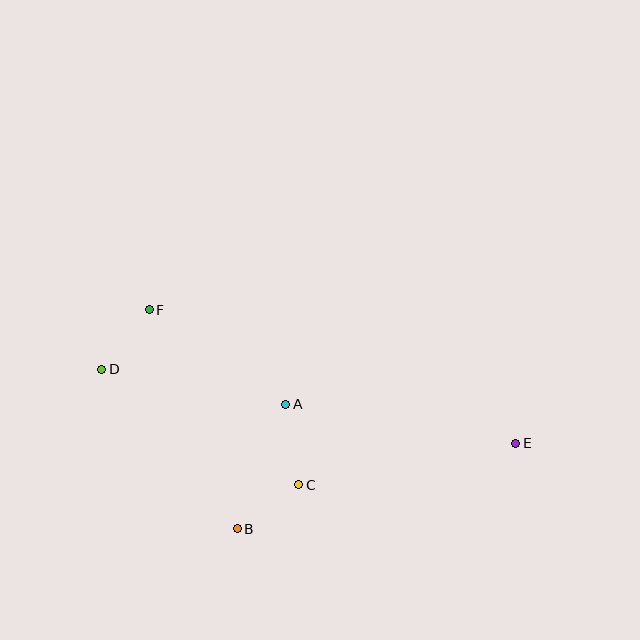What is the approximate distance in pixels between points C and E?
The distance between C and E is approximately 221 pixels.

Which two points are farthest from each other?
Points D and E are farthest from each other.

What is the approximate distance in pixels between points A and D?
The distance between A and D is approximately 187 pixels.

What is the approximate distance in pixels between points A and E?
The distance between A and E is approximately 233 pixels.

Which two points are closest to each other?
Points B and C are closest to each other.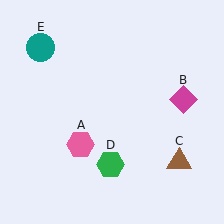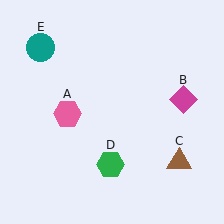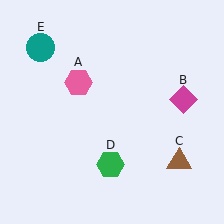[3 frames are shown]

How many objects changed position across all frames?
1 object changed position: pink hexagon (object A).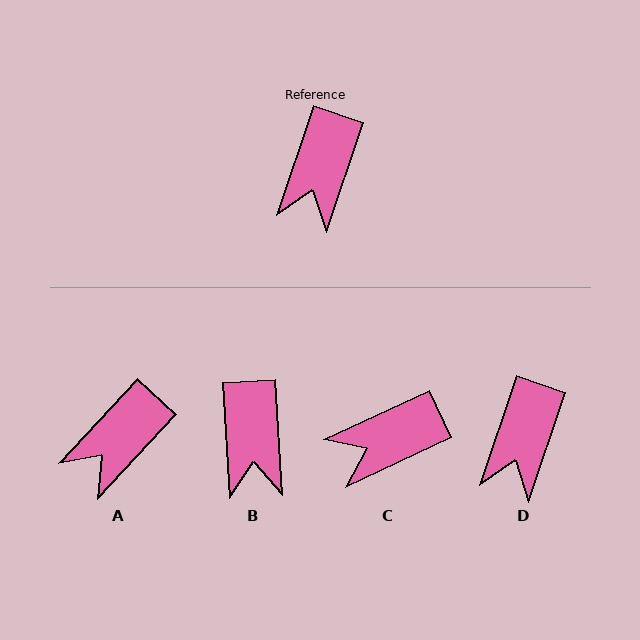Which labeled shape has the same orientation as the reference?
D.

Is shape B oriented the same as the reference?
No, it is off by about 22 degrees.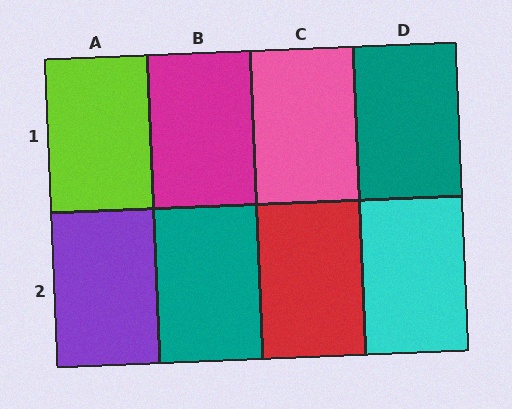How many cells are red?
1 cell is red.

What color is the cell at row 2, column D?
Cyan.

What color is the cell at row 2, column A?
Purple.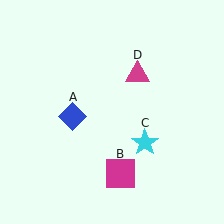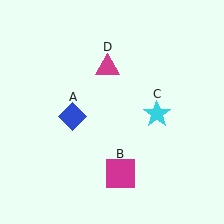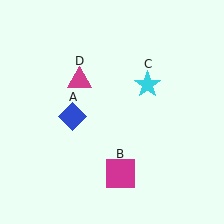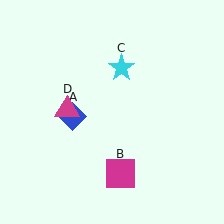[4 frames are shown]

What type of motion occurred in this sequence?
The cyan star (object C), magenta triangle (object D) rotated counterclockwise around the center of the scene.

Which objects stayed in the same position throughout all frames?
Blue diamond (object A) and magenta square (object B) remained stationary.